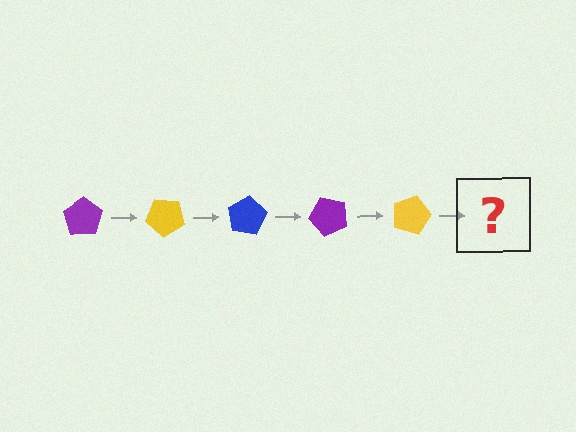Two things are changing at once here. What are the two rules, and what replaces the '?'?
The two rules are that it rotates 40 degrees each step and the color cycles through purple, yellow, and blue. The '?' should be a blue pentagon, rotated 200 degrees from the start.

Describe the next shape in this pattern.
It should be a blue pentagon, rotated 200 degrees from the start.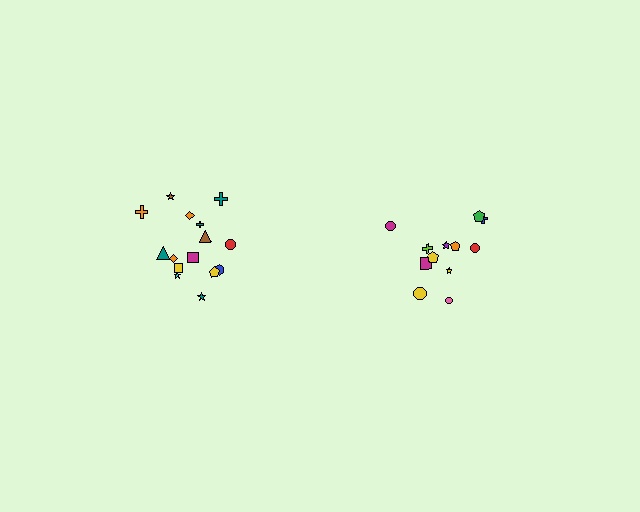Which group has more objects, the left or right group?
The left group.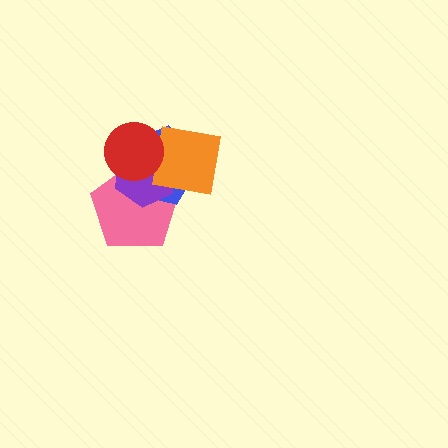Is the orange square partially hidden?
No, no other shape covers it.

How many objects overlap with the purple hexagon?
4 objects overlap with the purple hexagon.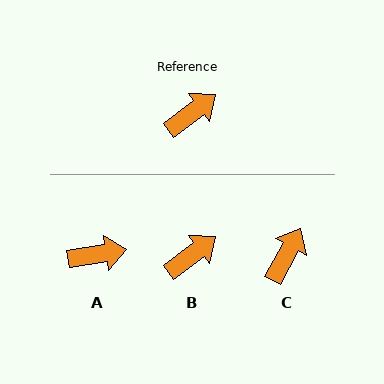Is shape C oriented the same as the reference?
No, it is off by about 25 degrees.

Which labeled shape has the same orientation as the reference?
B.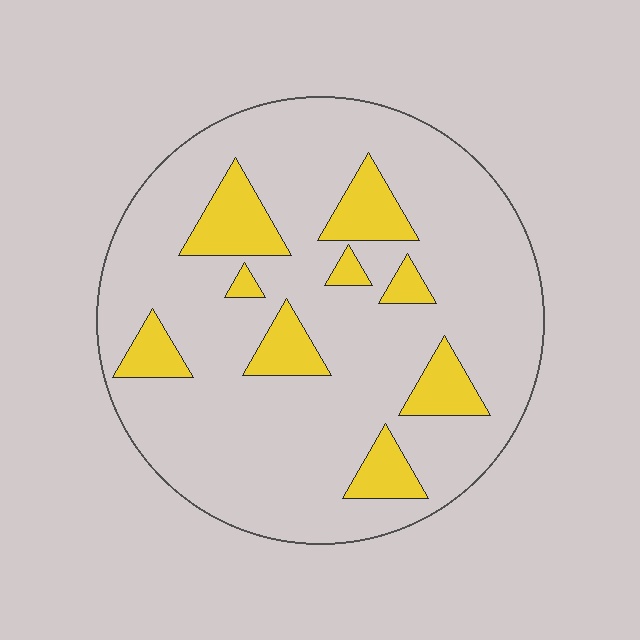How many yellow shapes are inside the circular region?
9.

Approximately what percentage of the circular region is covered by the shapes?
Approximately 15%.